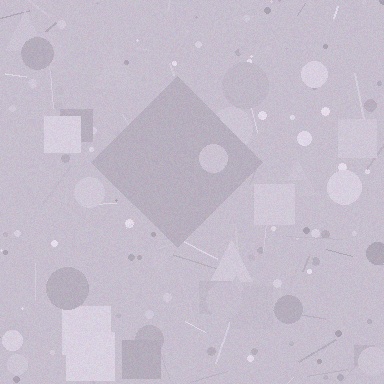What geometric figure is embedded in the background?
A diamond is embedded in the background.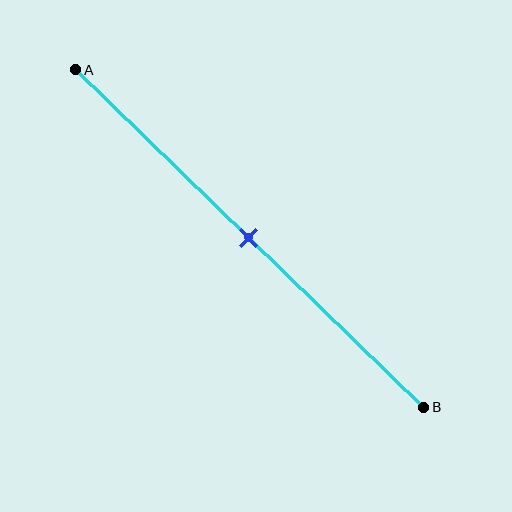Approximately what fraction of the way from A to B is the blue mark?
The blue mark is approximately 50% of the way from A to B.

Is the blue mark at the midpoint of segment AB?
Yes, the mark is approximately at the midpoint.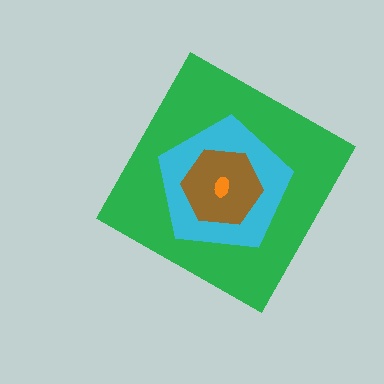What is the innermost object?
The orange ellipse.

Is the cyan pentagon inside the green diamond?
Yes.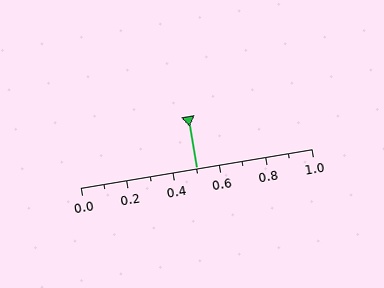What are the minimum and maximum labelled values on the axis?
The axis runs from 0.0 to 1.0.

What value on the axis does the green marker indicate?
The marker indicates approximately 0.5.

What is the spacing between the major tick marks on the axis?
The major ticks are spaced 0.2 apart.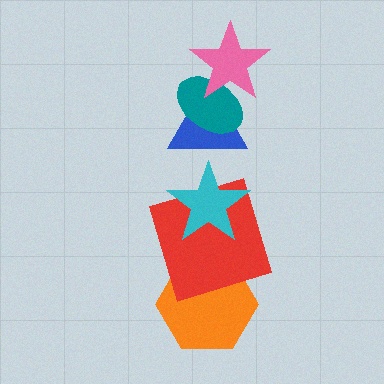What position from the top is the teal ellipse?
The teal ellipse is 2nd from the top.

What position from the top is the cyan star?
The cyan star is 4th from the top.